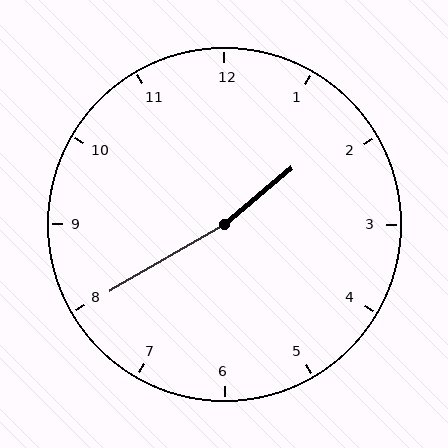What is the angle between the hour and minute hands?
Approximately 170 degrees.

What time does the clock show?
1:40.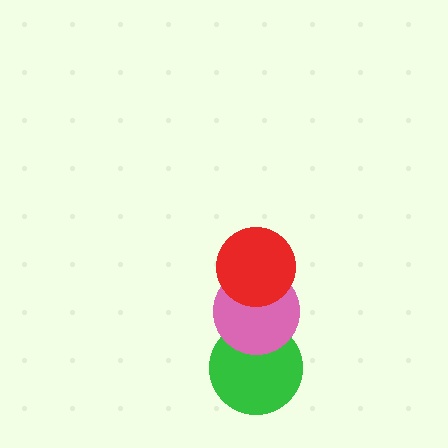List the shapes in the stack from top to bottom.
From top to bottom: the red circle, the pink circle, the green circle.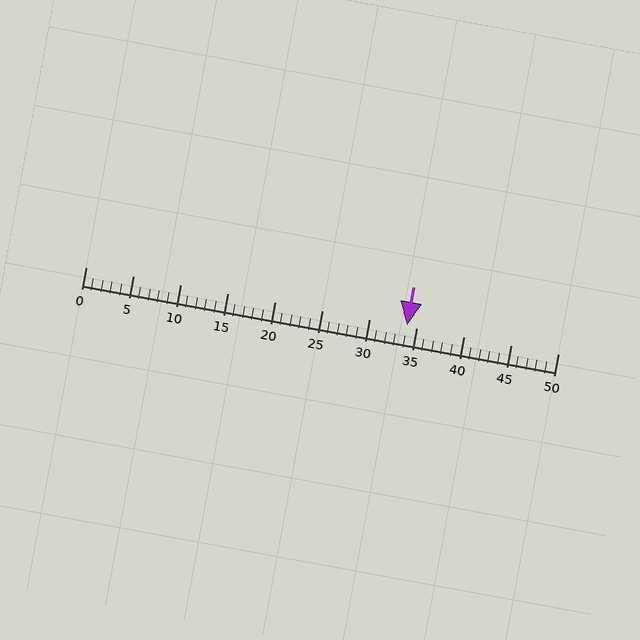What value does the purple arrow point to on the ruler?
The purple arrow points to approximately 34.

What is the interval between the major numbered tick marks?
The major tick marks are spaced 5 units apart.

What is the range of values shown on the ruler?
The ruler shows values from 0 to 50.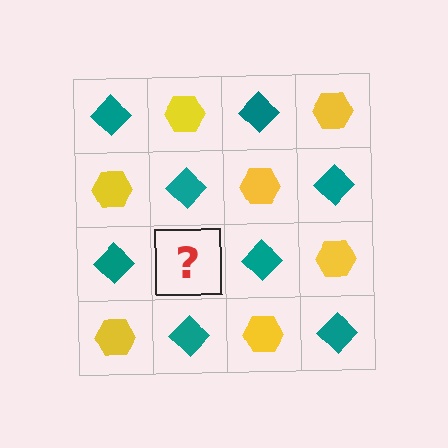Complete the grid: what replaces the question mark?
The question mark should be replaced with a yellow hexagon.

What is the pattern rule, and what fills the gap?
The rule is that it alternates teal diamond and yellow hexagon in a checkerboard pattern. The gap should be filled with a yellow hexagon.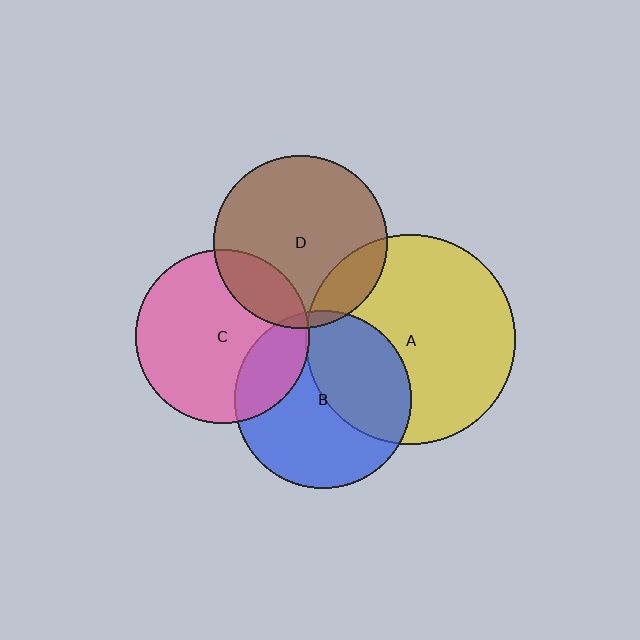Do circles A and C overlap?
Yes.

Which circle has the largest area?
Circle A (yellow).